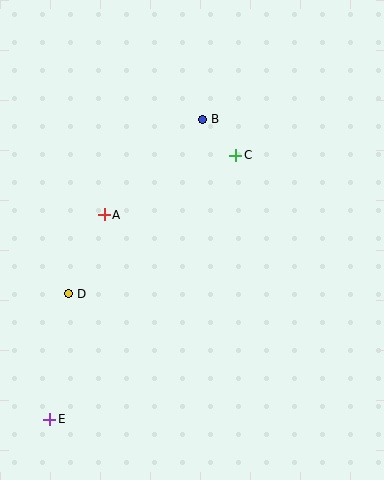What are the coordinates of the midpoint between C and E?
The midpoint between C and E is at (143, 287).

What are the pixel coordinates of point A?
Point A is at (104, 215).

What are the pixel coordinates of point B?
Point B is at (203, 120).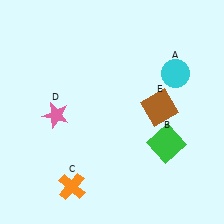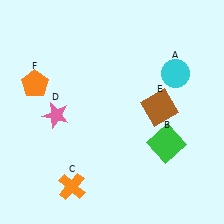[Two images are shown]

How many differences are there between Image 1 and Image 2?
There is 1 difference between the two images.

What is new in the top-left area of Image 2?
An orange pentagon (F) was added in the top-left area of Image 2.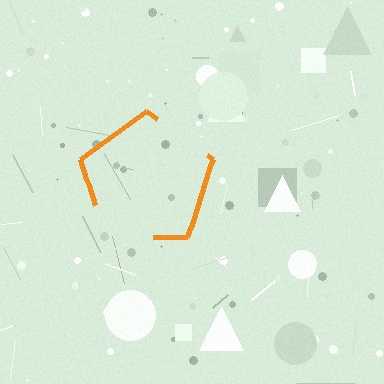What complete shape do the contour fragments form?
The contour fragments form a pentagon.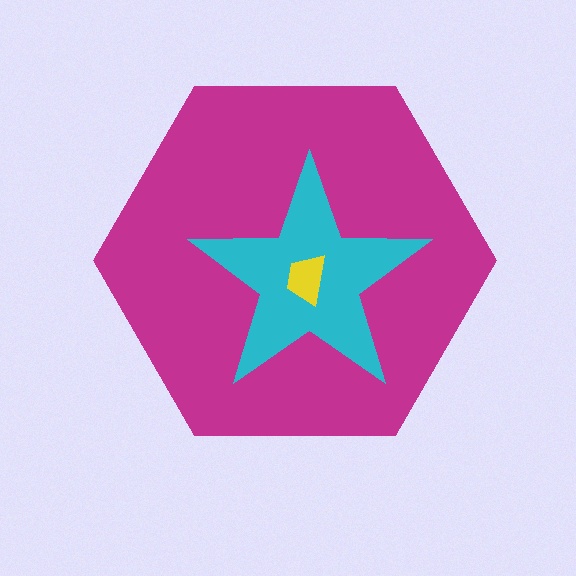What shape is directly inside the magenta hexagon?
The cyan star.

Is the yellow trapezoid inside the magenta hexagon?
Yes.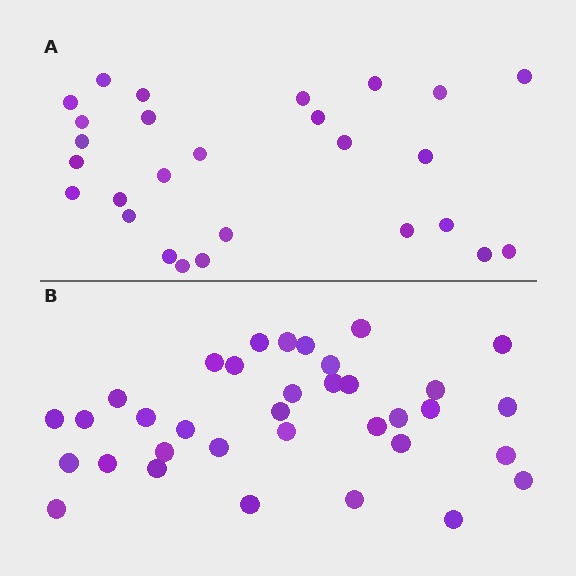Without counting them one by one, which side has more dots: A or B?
Region B (the bottom region) has more dots.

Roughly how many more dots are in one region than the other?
Region B has roughly 8 or so more dots than region A.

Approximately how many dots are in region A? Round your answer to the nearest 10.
About 30 dots. (The exact count is 27, which rounds to 30.)